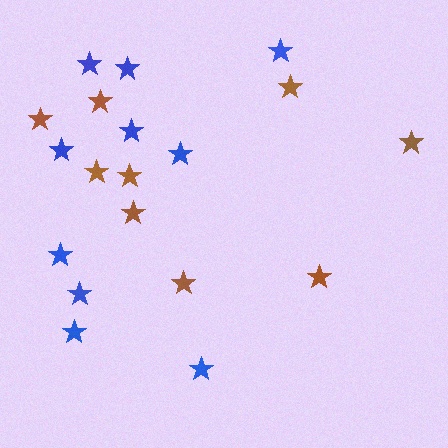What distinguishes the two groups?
There are 2 groups: one group of blue stars (10) and one group of brown stars (9).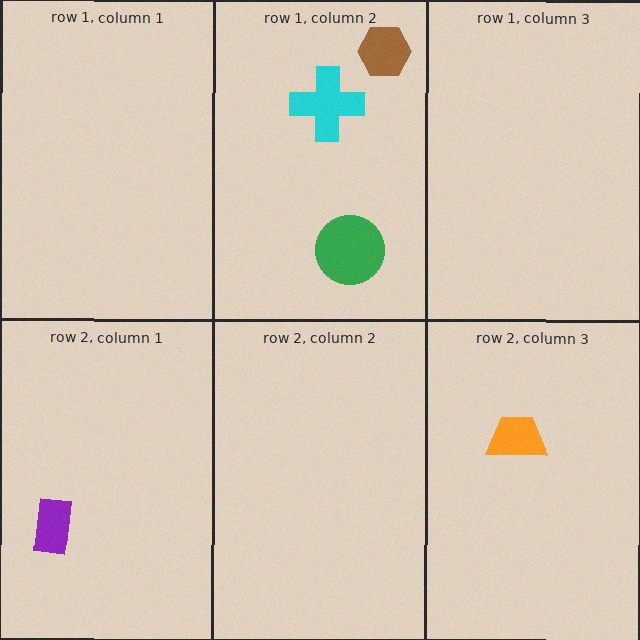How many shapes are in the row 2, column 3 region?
1.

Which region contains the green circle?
The row 1, column 2 region.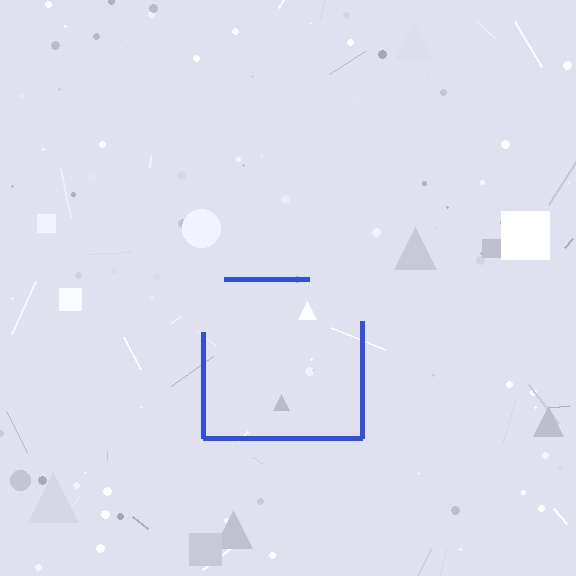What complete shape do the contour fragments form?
The contour fragments form a square.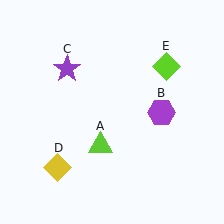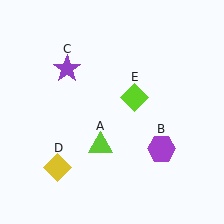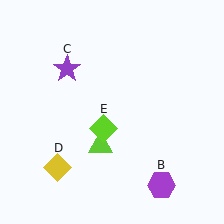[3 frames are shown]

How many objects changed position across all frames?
2 objects changed position: purple hexagon (object B), lime diamond (object E).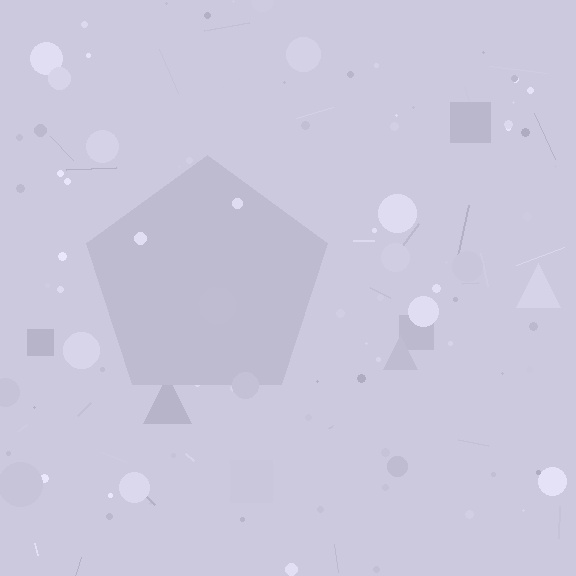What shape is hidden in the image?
A pentagon is hidden in the image.